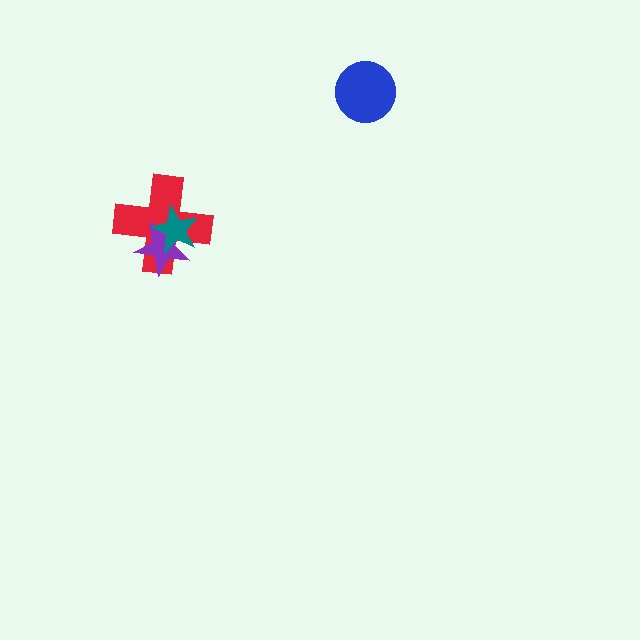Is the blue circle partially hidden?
No, no other shape covers it.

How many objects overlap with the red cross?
2 objects overlap with the red cross.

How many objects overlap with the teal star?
2 objects overlap with the teal star.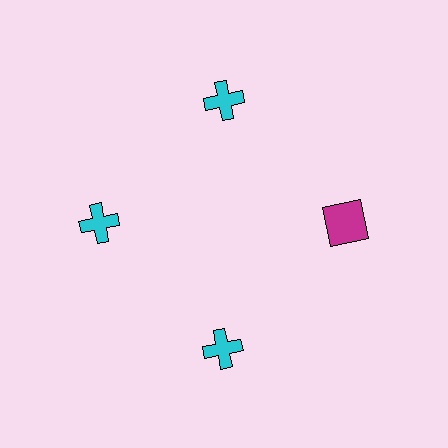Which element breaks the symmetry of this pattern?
The magenta square at roughly the 3 o'clock position breaks the symmetry. All other shapes are cyan crosses.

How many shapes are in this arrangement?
There are 4 shapes arranged in a ring pattern.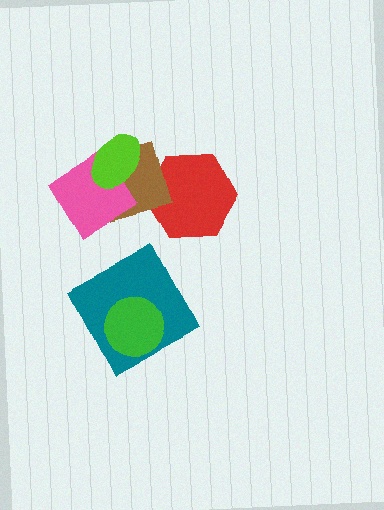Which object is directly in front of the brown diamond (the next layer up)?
The pink diamond is directly in front of the brown diamond.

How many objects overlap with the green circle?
1 object overlaps with the green circle.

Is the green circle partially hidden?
No, no other shape covers it.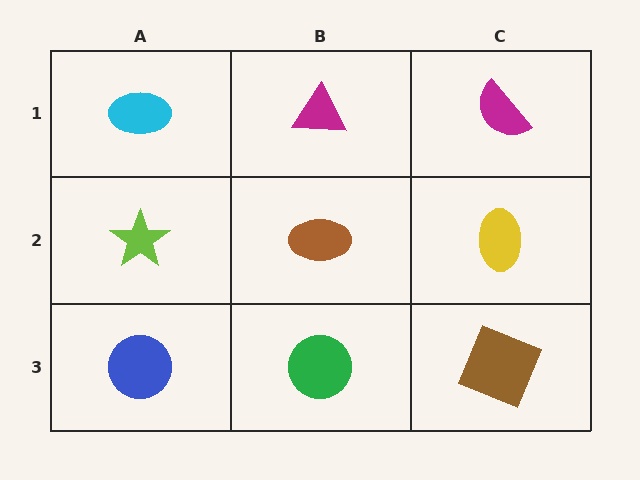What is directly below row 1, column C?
A yellow ellipse.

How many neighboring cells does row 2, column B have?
4.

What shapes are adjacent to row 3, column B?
A brown ellipse (row 2, column B), a blue circle (row 3, column A), a brown square (row 3, column C).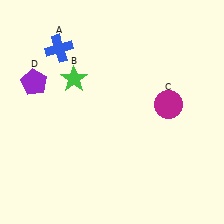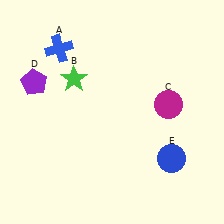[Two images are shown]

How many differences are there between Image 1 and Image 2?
There is 1 difference between the two images.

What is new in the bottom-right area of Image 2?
A blue circle (E) was added in the bottom-right area of Image 2.